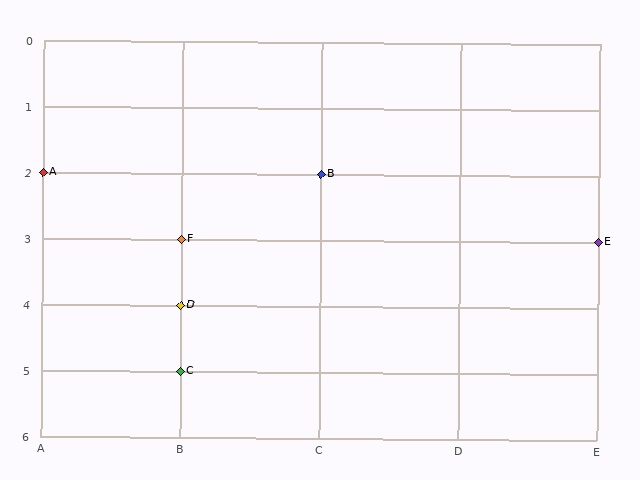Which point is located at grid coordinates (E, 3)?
Point E is at (E, 3).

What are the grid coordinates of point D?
Point D is at grid coordinates (B, 4).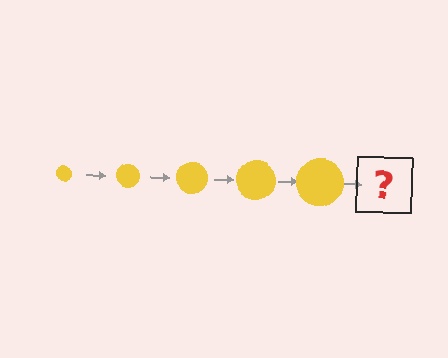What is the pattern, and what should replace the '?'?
The pattern is that the circle gets progressively larger each step. The '?' should be a yellow circle, larger than the previous one.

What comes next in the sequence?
The next element should be a yellow circle, larger than the previous one.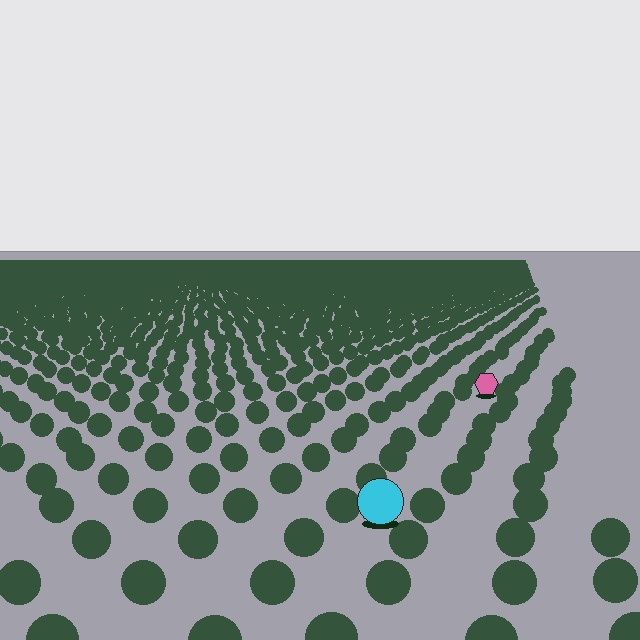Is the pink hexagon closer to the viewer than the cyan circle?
No. The cyan circle is closer — you can tell from the texture gradient: the ground texture is coarser near it.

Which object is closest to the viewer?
The cyan circle is closest. The texture marks near it are larger and more spread out.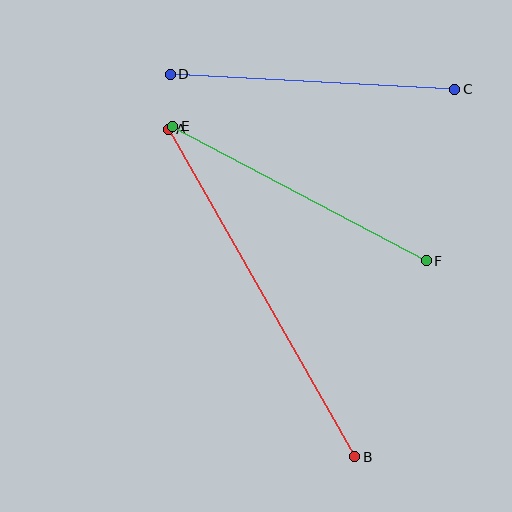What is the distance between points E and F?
The distance is approximately 287 pixels.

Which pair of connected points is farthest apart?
Points A and B are farthest apart.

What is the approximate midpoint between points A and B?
The midpoint is at approximately (262, 293) pixels.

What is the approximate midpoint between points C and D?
The midpoint is at approximately (312, 82) pixels.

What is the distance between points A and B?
The distance is approximately 377 pixels.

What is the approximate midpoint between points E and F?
The midpoint is at approximately (300, 193) pixels.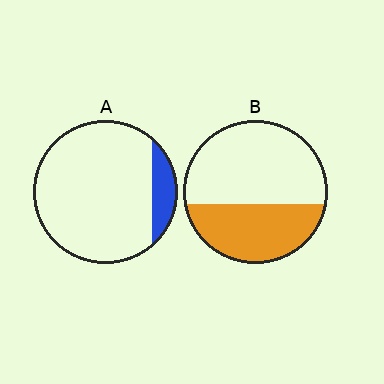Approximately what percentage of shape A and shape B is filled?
A is approximately 10% and B is approximately 40%.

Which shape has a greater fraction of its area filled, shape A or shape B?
Shape B.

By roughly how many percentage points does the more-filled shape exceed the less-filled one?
By roughly 25 percentage points (B over A).